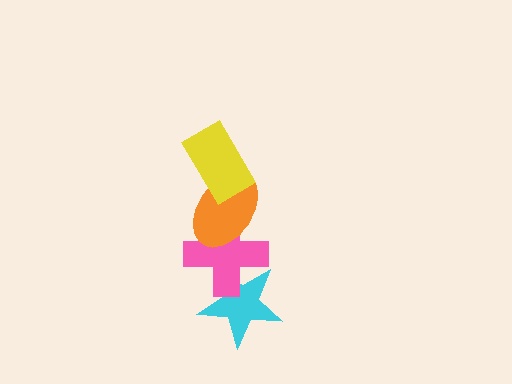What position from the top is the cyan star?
The cyan star is 4th from the top.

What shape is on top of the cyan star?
The pink cross is on top of the cyan star.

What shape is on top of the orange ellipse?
The yellow rectangle is on top of the orange ellipse.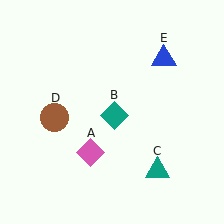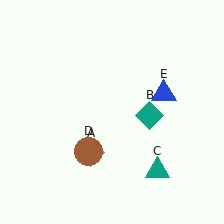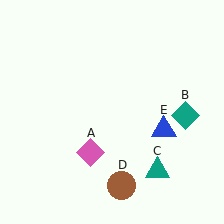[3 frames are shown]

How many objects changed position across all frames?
3 objects changed position: teal diamond (object B), brown circle (object D), blue triangle (object E).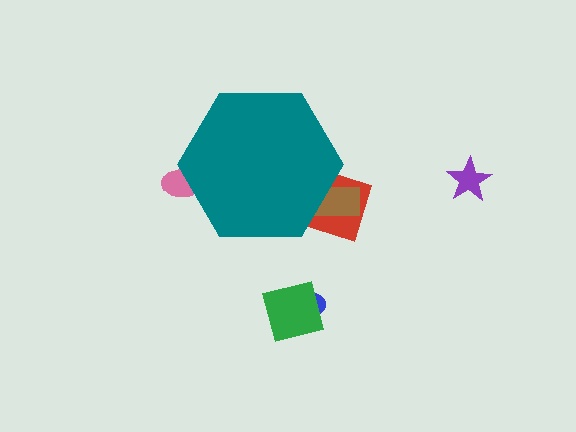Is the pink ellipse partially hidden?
Yes, the pink ellipse is partially hidden behind the teal hexagon.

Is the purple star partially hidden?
No, the purple star is fully visible.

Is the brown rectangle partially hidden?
Yes, the brown rectangle is partially hidden behind the teal hexagon.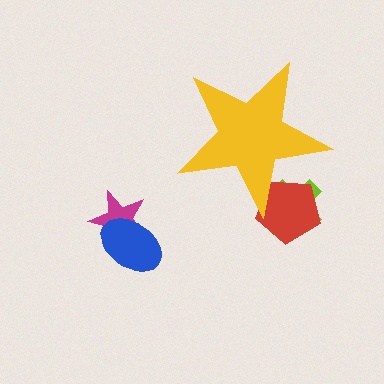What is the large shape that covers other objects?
A yellow star.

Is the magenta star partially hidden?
No, the magenta star is fully visible.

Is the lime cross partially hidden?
Yes, the lime cross is partially hidden behind the yellow star.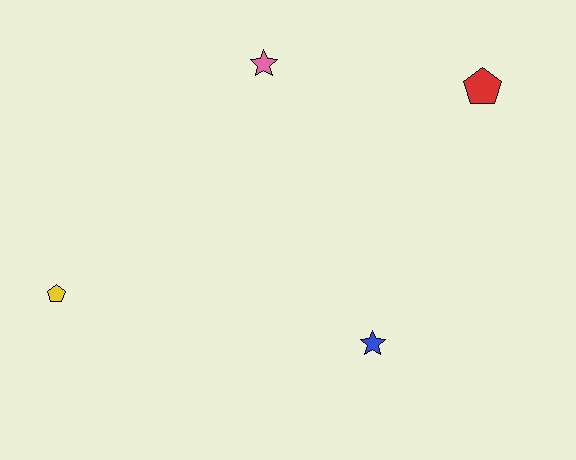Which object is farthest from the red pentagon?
The yellow pentagon is farthest from the red pentagon.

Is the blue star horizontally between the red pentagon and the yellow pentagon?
Yes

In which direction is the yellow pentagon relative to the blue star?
The yellow pentagon is to the left of the blue star.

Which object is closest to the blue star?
The red pentagon is closest to the blue star.